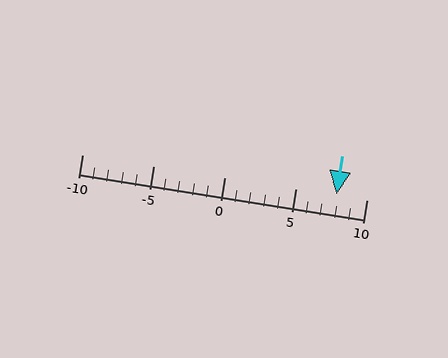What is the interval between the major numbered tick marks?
The major tick marks are spaced 5 units apart.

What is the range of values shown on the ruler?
The ruler shows values from -10 to 10.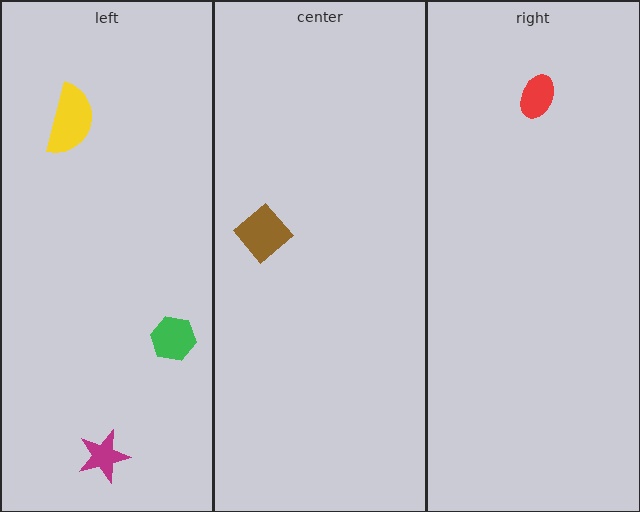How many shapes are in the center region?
1.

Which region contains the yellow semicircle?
The left region.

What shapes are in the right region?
The red ellipse.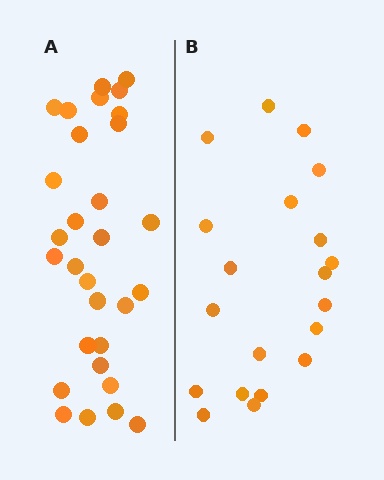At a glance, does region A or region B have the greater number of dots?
Region A (the left region) has more dots.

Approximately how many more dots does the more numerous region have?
Region A has roughly 10 or so more dots than region B.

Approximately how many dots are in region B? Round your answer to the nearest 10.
About 20 dots.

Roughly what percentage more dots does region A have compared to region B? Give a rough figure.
About 50% more.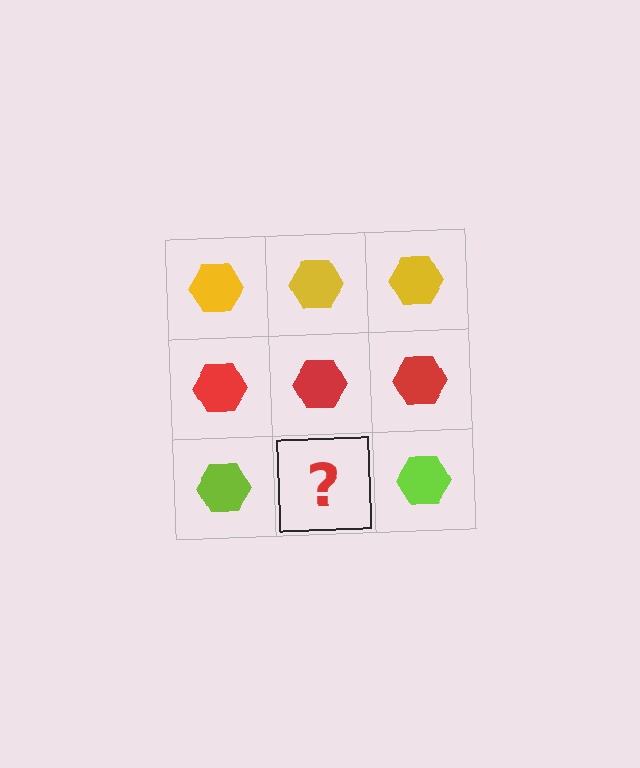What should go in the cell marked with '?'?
The missing cell should contain a lime hexagon.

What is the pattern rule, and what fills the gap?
The rule is that each row has a consistent color. The gap should be filled with a lime hexagon.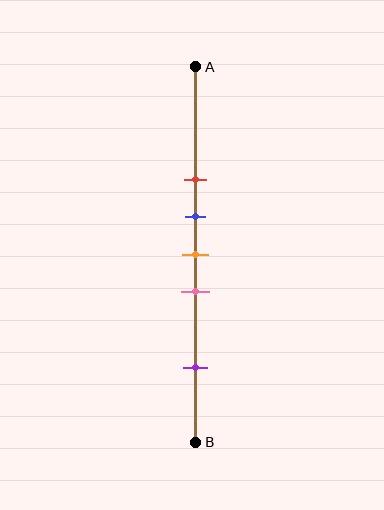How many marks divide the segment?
There are 5 marks dividing the segment.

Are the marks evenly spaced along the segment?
No, the marks are not evenly spaced.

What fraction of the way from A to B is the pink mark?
The pink mark is approximately 60% (0.6) of the way from A to B.